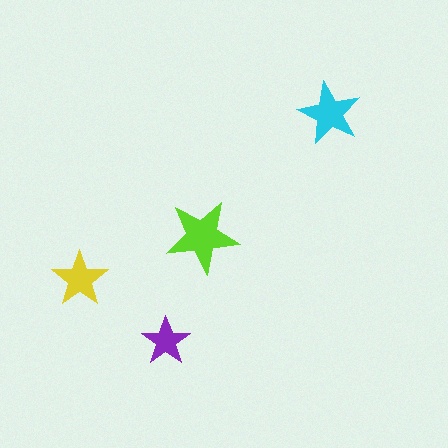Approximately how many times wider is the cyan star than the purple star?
About 1.5 times wider.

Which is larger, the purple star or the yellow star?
The yellow one.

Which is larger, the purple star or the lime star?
The lime one.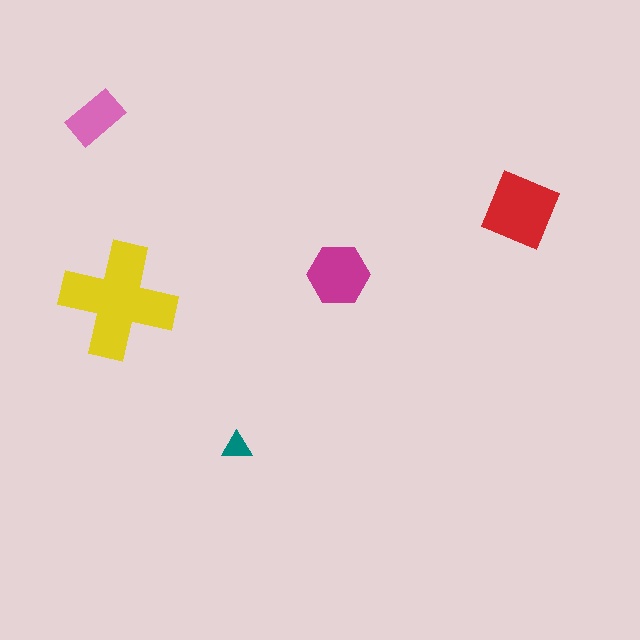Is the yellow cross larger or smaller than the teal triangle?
Larger.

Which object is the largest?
The yellow cross.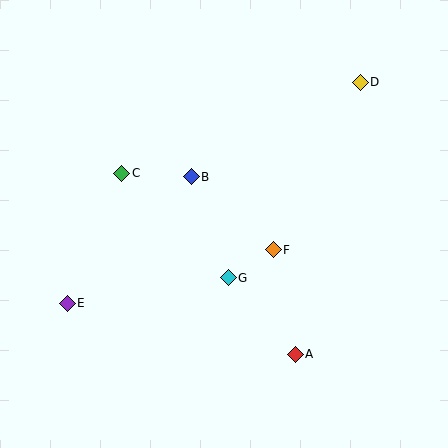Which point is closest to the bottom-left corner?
Point E is closest to the bottom-left corner.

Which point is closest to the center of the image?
Point G at (228, 278) is closest to the center.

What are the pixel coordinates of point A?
Point A is at (295, 354).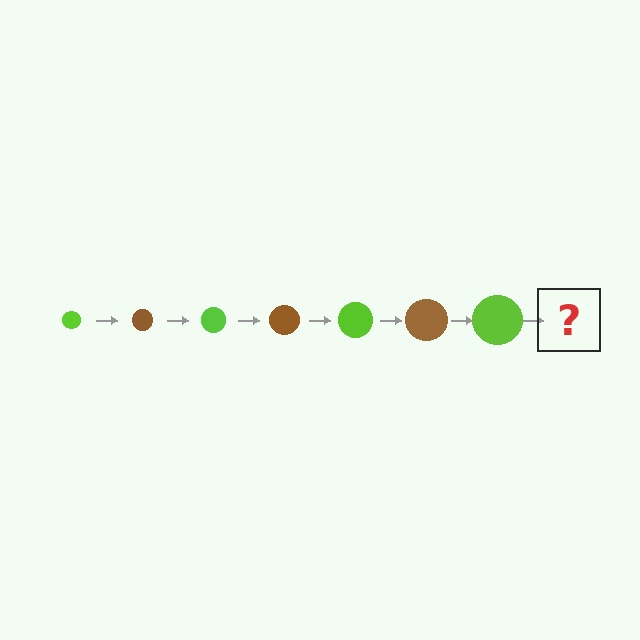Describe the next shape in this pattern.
It should be a brown circle, larger than the previous one.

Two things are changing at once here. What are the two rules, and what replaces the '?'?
The two rules are that the circle grows larger each step and the color cycles through lime and brown. The '?' should be a brown circle, larger than the previous one.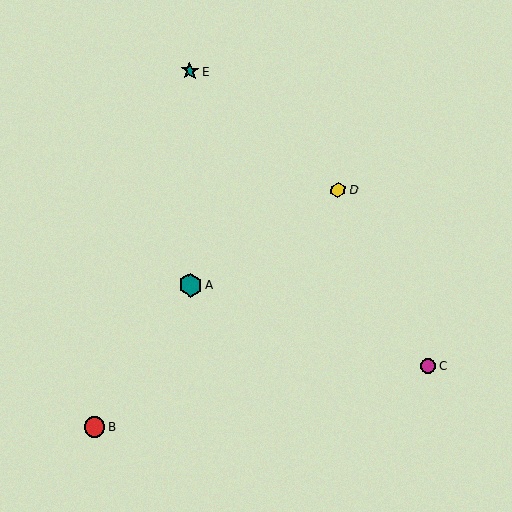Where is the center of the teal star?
The center of the teal star is at (190, 71).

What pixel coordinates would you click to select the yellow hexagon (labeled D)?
Click at (338, 190) to select the yellow hexagon D.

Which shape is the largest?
The teal hexagon (labeled A) is the largest.